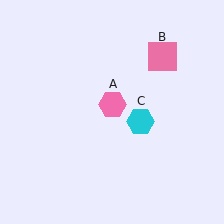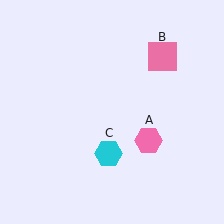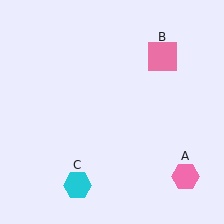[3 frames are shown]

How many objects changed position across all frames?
2 objects changed position: pink hexagon (object A), cyan hexagon (object C).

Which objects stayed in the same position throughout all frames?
Pink square (object B) remained stationary.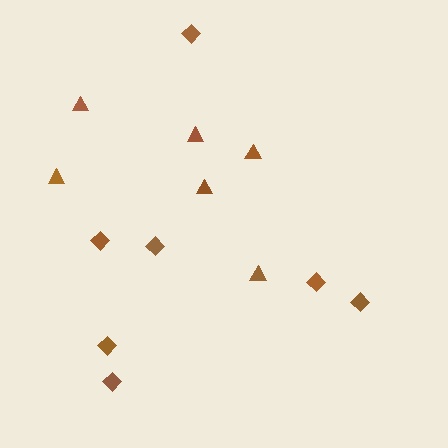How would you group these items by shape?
There are 2 groups: one group of triangles (6) and one group of diamonds (7).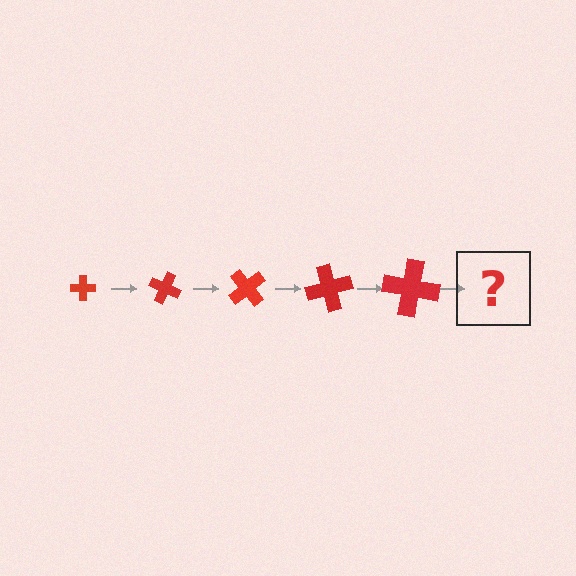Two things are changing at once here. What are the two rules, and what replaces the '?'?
The two rules are that the cross grows larger each step and it rotates 25 degrees each step. The '?' should be a cross, larger than the previous one and rotated 125 degrees from the start.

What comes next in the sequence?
The next element should be a cross, larger than the previous one and rotated 125 degrees from the start.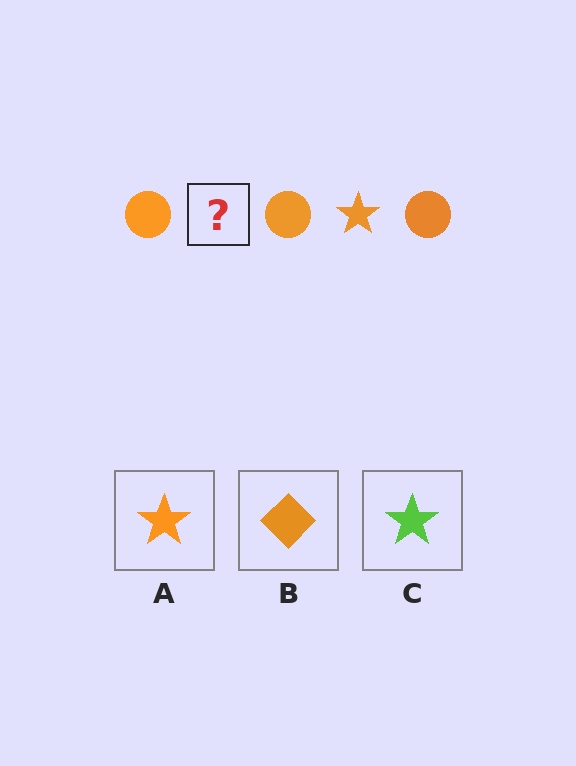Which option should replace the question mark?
Option A.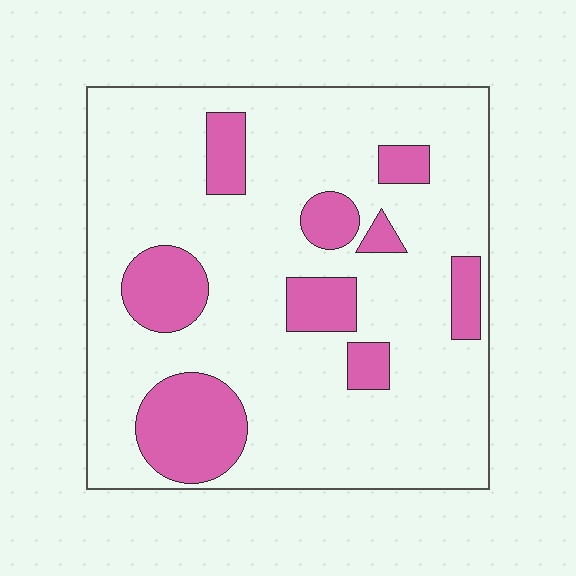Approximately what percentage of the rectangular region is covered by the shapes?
Approximately 20%.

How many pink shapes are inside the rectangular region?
9.